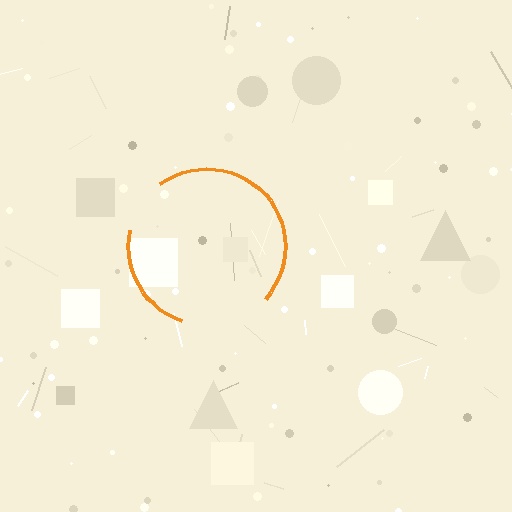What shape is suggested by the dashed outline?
The dashed outline suggests a circle.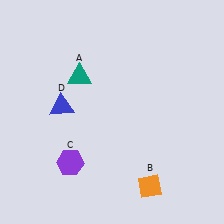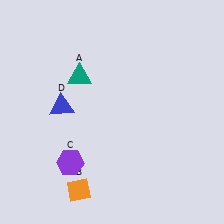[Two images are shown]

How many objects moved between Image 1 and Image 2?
1 object moved between the two images.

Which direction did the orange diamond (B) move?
The orange diamond (B) moved left.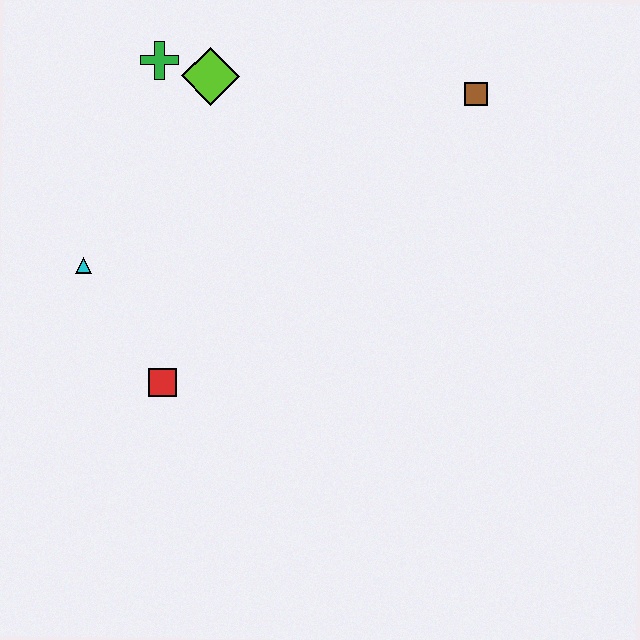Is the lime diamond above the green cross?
No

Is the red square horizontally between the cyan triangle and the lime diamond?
Yes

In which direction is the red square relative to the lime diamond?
The red square is below the lime diamond.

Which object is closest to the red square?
The cyan triangle is closest to the red square.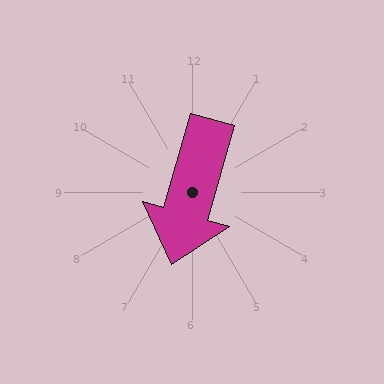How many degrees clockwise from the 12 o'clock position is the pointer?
Approximately 196 degrees.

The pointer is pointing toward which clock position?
Roughly 7 o'clock.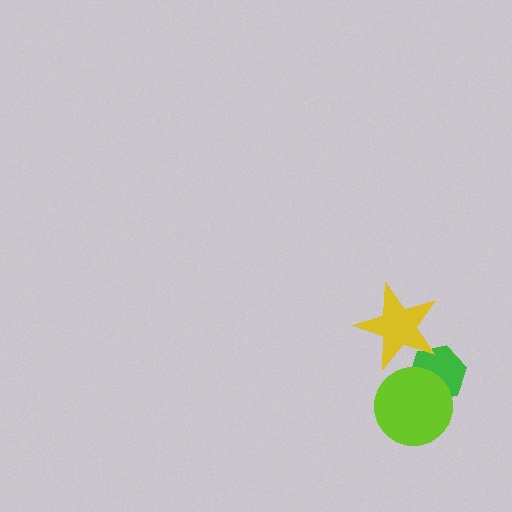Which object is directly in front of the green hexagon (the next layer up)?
The lime circle is directly in front of the green hexagon.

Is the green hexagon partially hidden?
Yes, it is partially covered by another shape.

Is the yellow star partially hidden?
No, no other shape covers it.